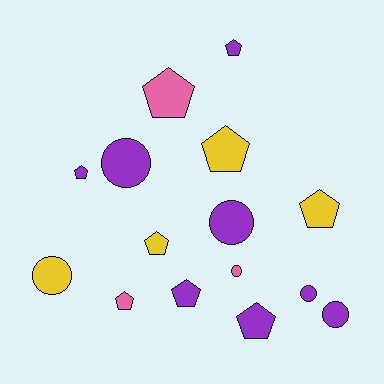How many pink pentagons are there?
There are 2 pink pentagons.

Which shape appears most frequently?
Pentagon, with 9 objects.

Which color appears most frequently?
Purple, with 8 objects.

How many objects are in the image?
There are 15 objects.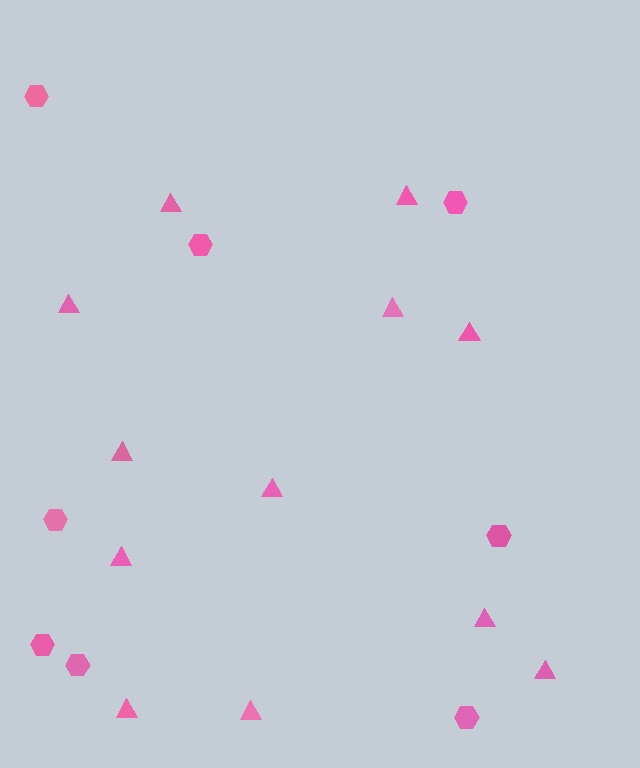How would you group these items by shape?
There are 2 groups: one group of hexagons (8) and one group of triangles (12).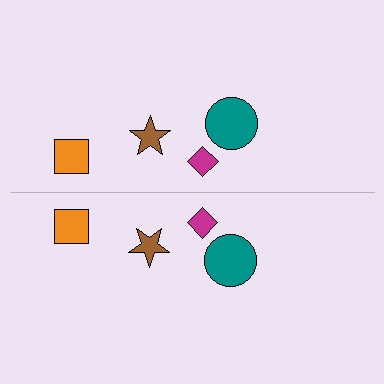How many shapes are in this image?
There are 8 shapes in this image.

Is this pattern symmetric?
Yes, this pattern has bilateral (reflection) symmetry.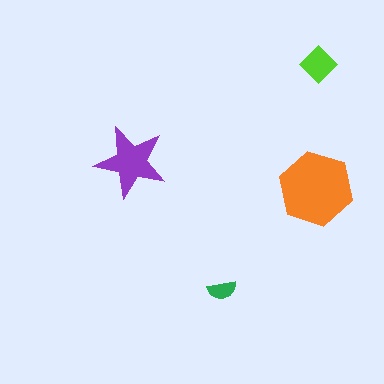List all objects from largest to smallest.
The orange hexagon, the purple star, the lime diamond, the green semicircle.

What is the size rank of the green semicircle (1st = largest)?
4th.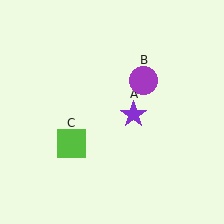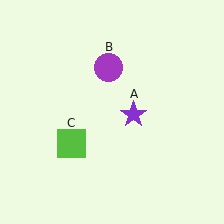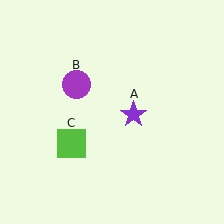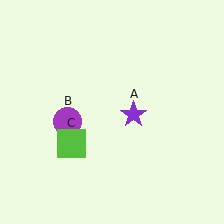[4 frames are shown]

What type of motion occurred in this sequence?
The purple circle (object B) rotated counterclockwise around the center of the scene.